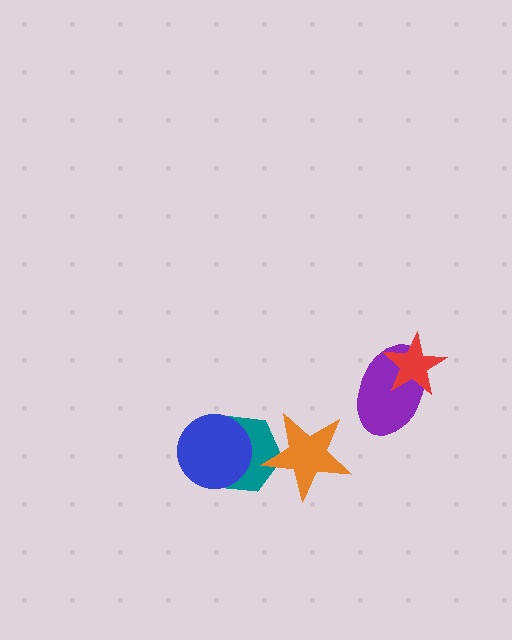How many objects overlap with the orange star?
1 object overlaps with the orange star.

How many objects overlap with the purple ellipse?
1 object overlaps with the purple ellipse.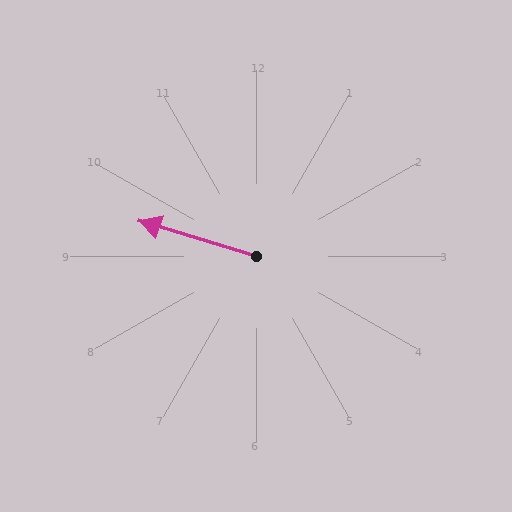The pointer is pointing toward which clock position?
Roughly 10 o'clock.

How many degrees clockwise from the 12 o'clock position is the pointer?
Approximately 287 degrees.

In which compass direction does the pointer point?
West.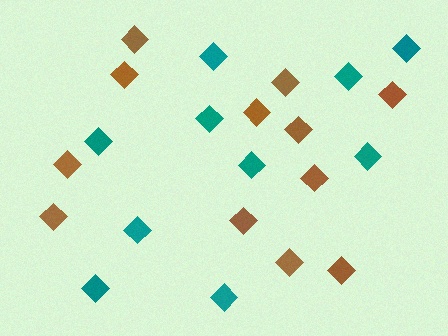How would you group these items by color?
There are 2 groups: one group of teal diamonds (10) and one group of brown diamonds (12).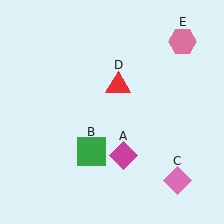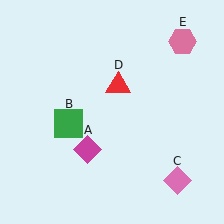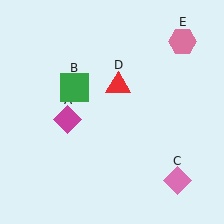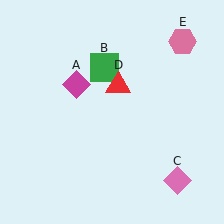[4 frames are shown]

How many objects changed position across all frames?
2 objects changed position: magenta diamond (object A), green square (object B).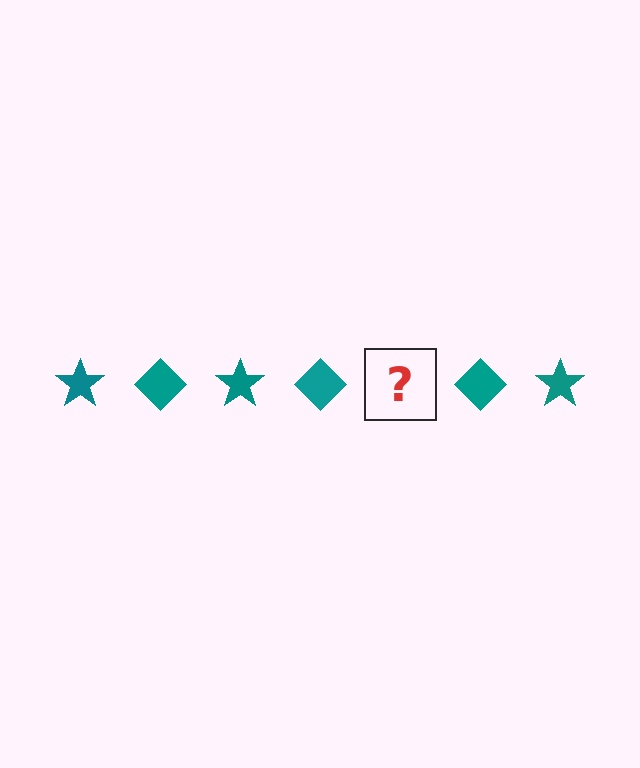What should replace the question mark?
The question mark should be replaced with a teal star.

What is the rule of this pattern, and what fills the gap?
The rule is that the pattern cycles through star, diamond shapes in teal. The gap should be filled with a teal star.